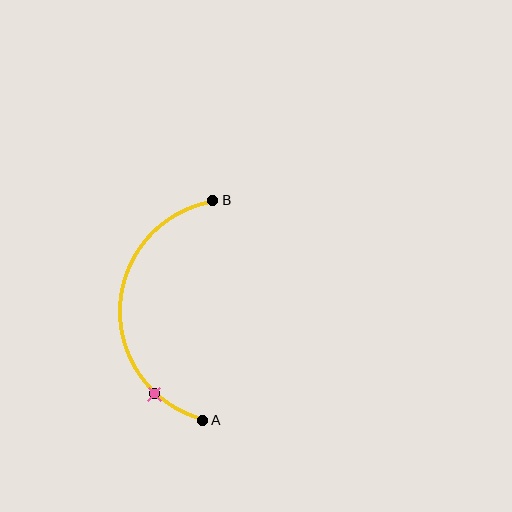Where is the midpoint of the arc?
The arc midpoint is the point on the curve farthest from the straight line joining A and B. It sits to the left of that line.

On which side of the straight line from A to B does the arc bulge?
The arc bulges to the left of the straight line connecting A and B.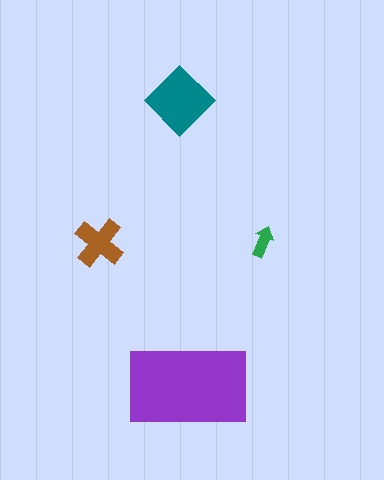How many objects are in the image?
There are 4 objects in the image.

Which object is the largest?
The purple rectangle.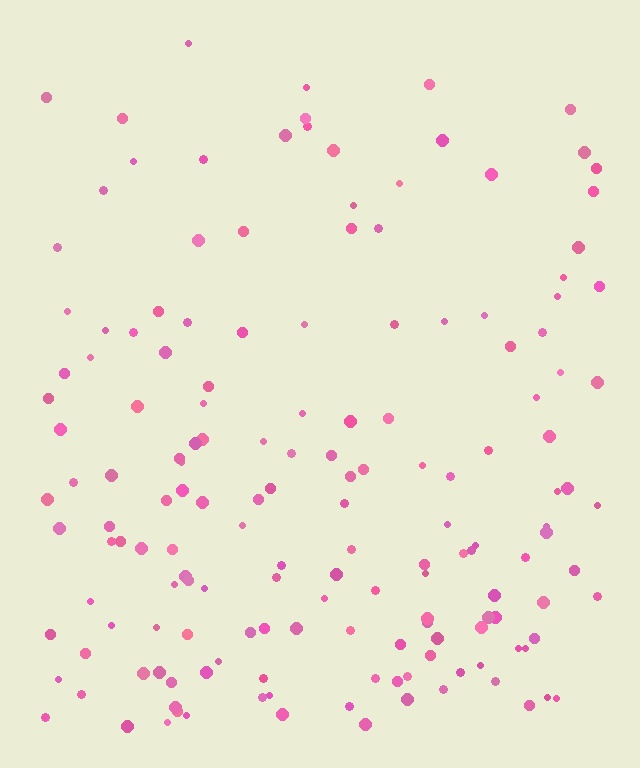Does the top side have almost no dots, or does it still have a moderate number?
Still a moderate number, just noticeably fewer than the bottom.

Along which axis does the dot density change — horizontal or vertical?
Vertical.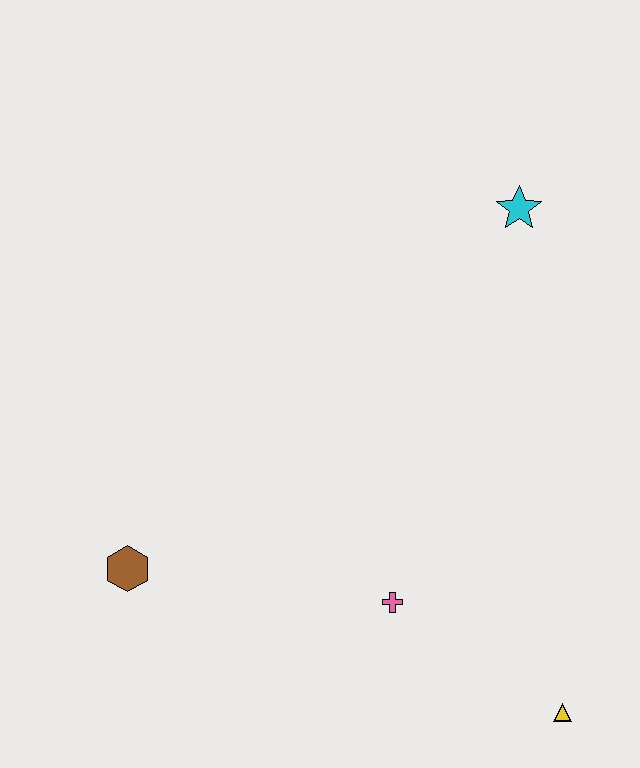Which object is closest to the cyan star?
The pink cross is closest to the cyan star.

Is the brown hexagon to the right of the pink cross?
No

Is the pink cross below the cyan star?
Yes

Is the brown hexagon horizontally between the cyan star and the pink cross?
No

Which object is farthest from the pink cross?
The cyan star is farthest from the pink cross.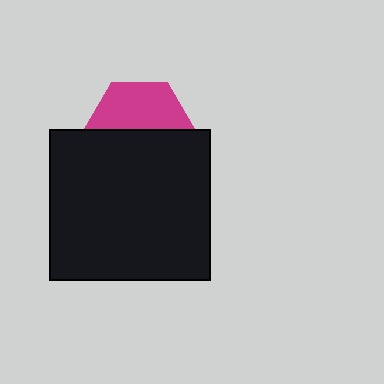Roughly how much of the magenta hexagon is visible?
About half of it is visible (roughly 48%).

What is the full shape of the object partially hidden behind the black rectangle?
The partially hidden object is a magenta hexagon.